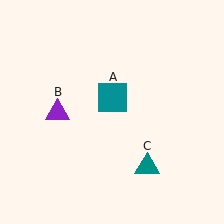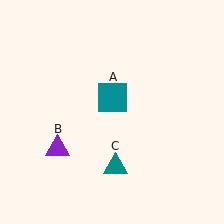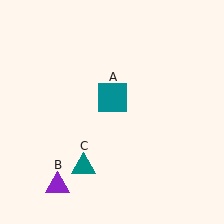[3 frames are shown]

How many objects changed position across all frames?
2 objects changed position: purple triangle (object B), teal triangle (object C).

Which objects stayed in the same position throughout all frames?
Teal square (object A) remained stationary.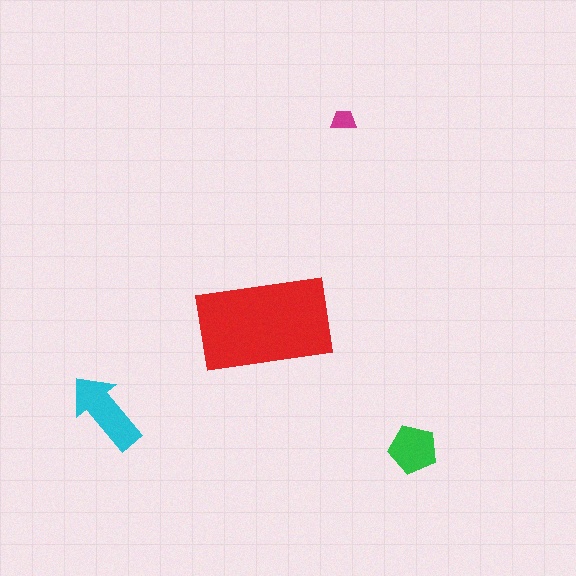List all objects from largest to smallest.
The red rectangle, the cyan arrow, the green pentagon, the magenta trapezoid.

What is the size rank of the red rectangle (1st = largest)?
1st.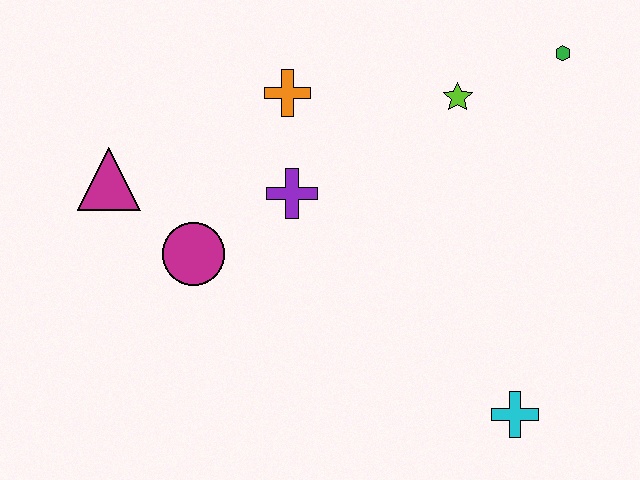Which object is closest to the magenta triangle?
The magenta circle is closest to the magenta triangle.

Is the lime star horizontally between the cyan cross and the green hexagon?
No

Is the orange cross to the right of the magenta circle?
Yes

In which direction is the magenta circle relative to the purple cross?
The magenta circle is to the left of the purple cross.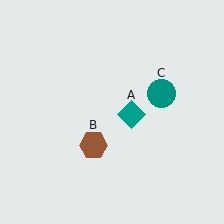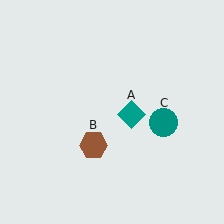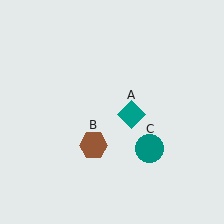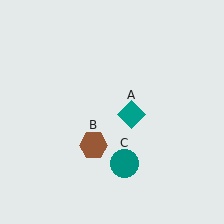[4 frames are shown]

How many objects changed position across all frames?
1 object changed position: teal circle (object C).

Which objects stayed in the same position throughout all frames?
Teal diamond (object A) and brown hexagon (object B) remained stationary.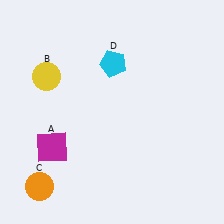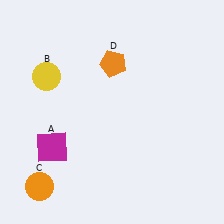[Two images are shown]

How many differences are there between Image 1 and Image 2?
There is 1 difference between the two images.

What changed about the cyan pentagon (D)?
In Image 1, D is cyan. In Image 2, it changed to orange.